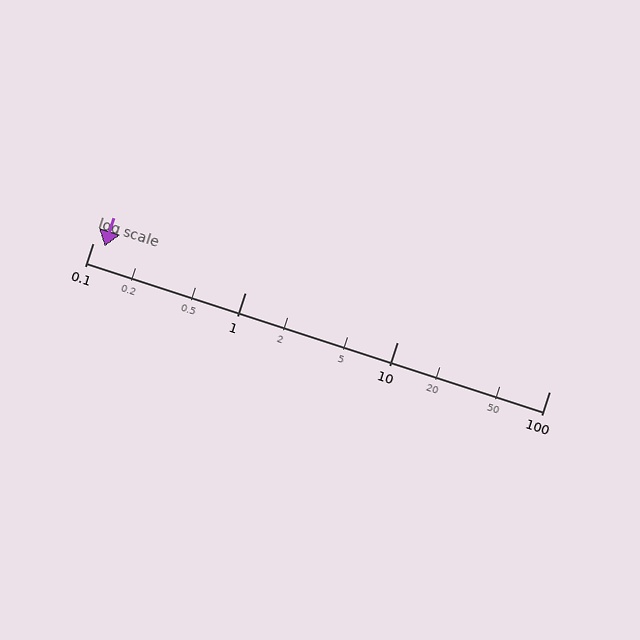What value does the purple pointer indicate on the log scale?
The pointer indicates approximately 0.12.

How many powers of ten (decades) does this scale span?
The scale spans 3 decades, from 0.1 to 100.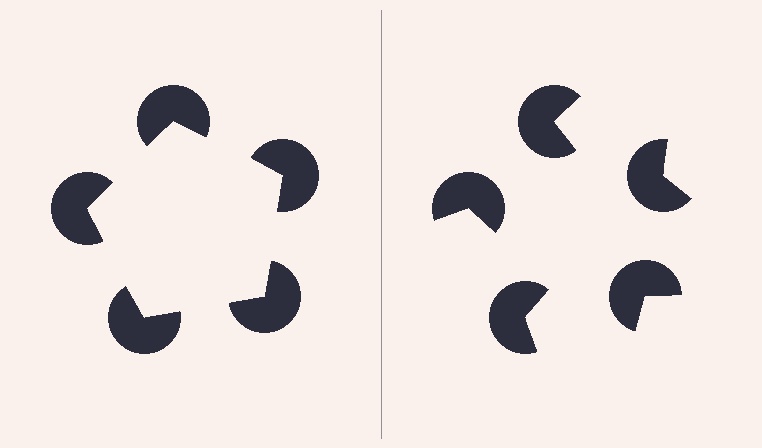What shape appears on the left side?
An illusory pentagon.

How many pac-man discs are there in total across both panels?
10 — 5 on each side.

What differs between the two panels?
The pac-man discs are positioned identically on both sides; only the wedge orientations differ. On the left they align to a pentagon; on the right they are misaligned.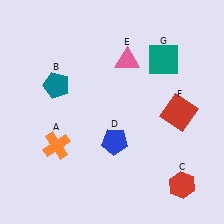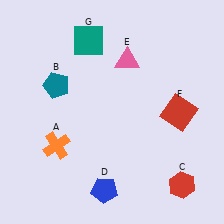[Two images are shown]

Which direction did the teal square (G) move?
The teal square (G) moved left.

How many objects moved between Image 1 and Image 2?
2 objects moved between the two images.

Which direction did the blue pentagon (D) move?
The blue pentagon (D) moved down.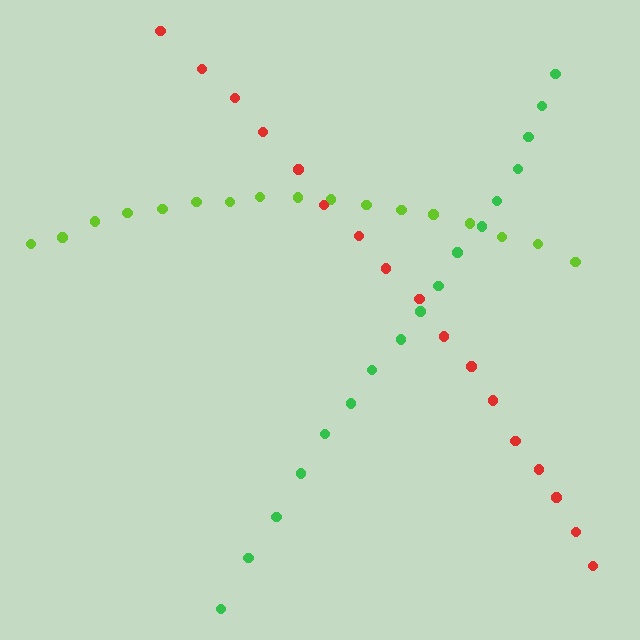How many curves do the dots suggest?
There are 3 distinct paths.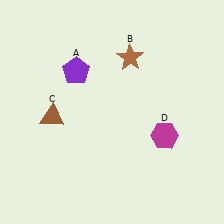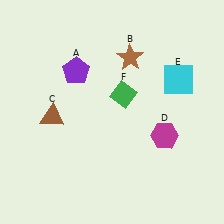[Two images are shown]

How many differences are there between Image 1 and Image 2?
There are 2 differences between the two images.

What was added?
A cyan square (E), a green diamond (F) were added in Image 2.